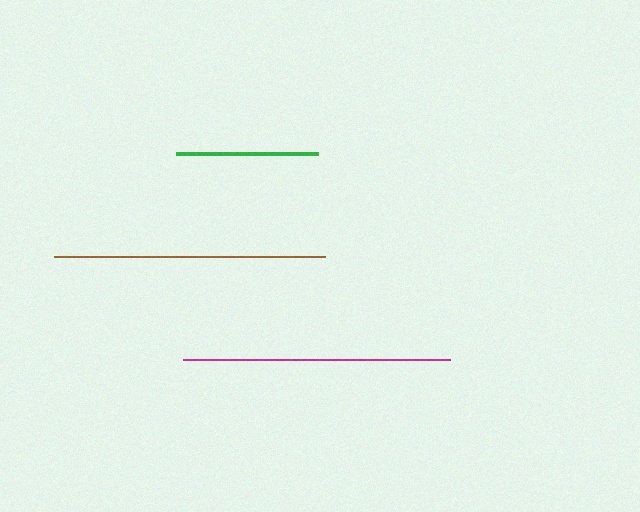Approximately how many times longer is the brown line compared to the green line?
The brown line is approximately 1.9 times the length of the green line.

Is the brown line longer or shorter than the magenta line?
The brown line is longer than the magenta line.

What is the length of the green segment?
The green segment is approximately 142 pixels long.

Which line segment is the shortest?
The green line is the shortest at approximately 142 pixels.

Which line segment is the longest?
The brown line is the longest at approximately 271 pixels.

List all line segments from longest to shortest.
From longest to shortest: brown, magenta, green.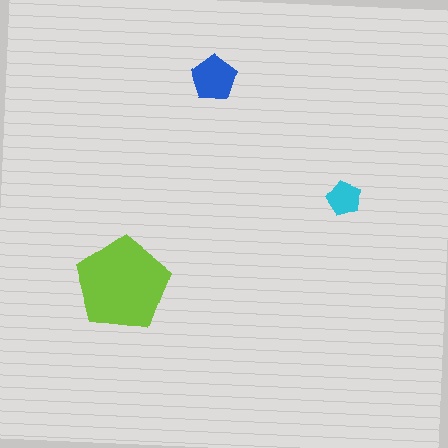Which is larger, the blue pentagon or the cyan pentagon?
The blue one.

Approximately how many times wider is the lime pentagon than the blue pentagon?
About 2 times wider.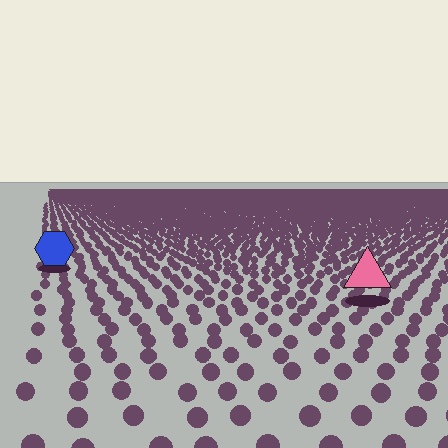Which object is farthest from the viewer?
The blue hexagon is farthest from the viewer. It appears smaller and the ground texture around it is denser.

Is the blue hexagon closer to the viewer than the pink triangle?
No. The pink triangle is closer — you can tell from the texture gradient: the ground texture is coarser near it.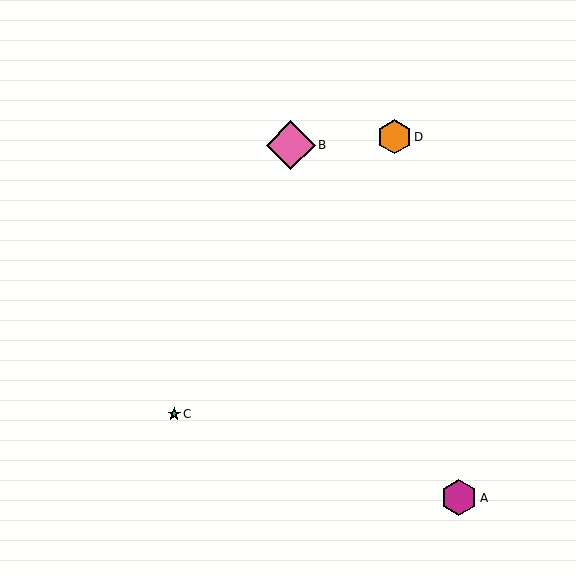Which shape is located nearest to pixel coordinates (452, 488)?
The magenta hexagon (labeled A) at (459, 498) is nearest to that location.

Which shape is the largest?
The pink diamond (labeled B) is the largest.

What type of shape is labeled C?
Shape C is a green star.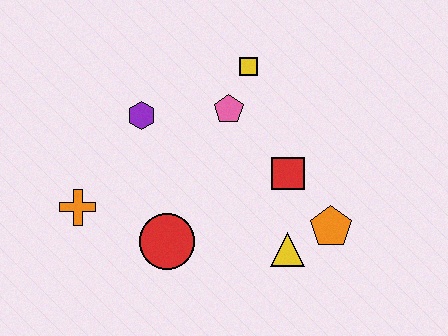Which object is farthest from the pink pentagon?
The orange cross is farthest from the pink pentagon.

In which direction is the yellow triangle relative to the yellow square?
The yellow triangle is below the yellow square.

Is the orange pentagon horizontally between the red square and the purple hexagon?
No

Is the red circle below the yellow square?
Yes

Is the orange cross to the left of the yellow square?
Yes